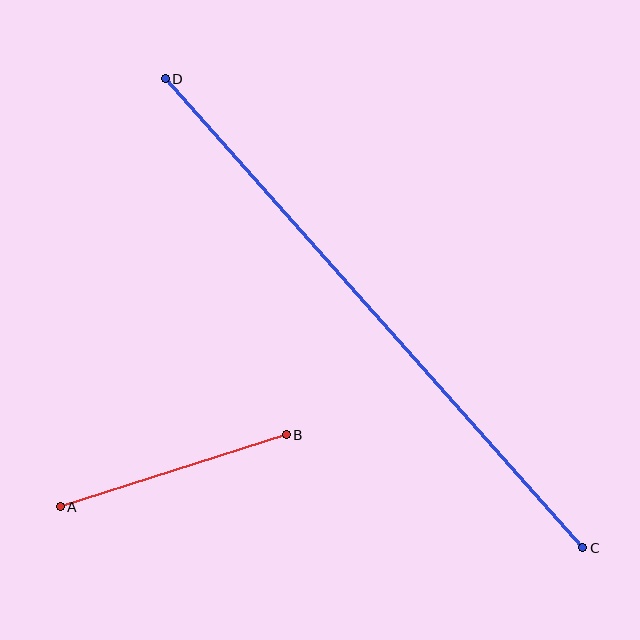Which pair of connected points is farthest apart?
Points C and D are farthest apart.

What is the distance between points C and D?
The distance is approximately 628 pixels.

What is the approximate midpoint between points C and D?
The midpoint is at approximately (374, 313) pixels.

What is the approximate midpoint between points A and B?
The midpoint is at approximately (173, 471) pixels.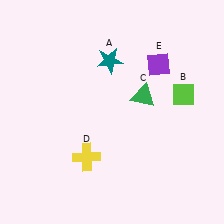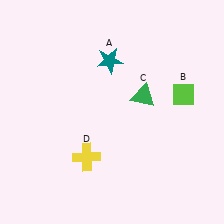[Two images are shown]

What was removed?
The purple diamond (E) was removed in Image 2.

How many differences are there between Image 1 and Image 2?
There is 1 difference between the two images.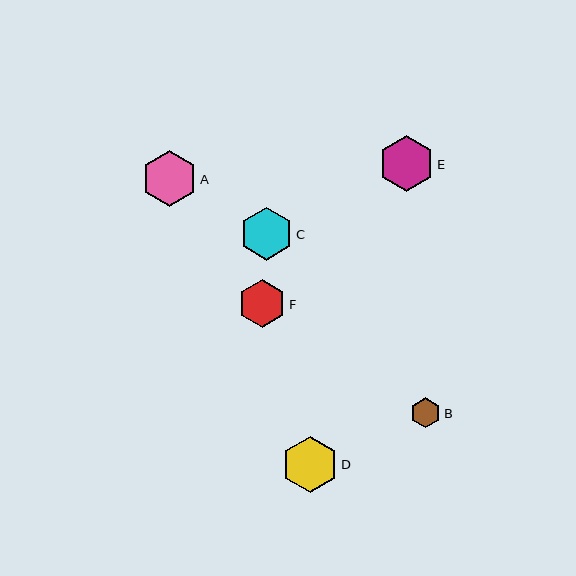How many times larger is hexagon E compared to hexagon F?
Hexagon E is approximately 1.1 times the size of hexagon F.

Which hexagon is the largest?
Hexagon D is the largest with a size of approximately 57 pixels.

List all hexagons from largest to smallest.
From largest to smallest: D, A, E, C, F, B.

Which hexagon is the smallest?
Hexagon B is the smallest with a size of approximately 30 pixels.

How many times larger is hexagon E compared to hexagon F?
Hexagon E is approximately 1.1 times the size of hexagon F.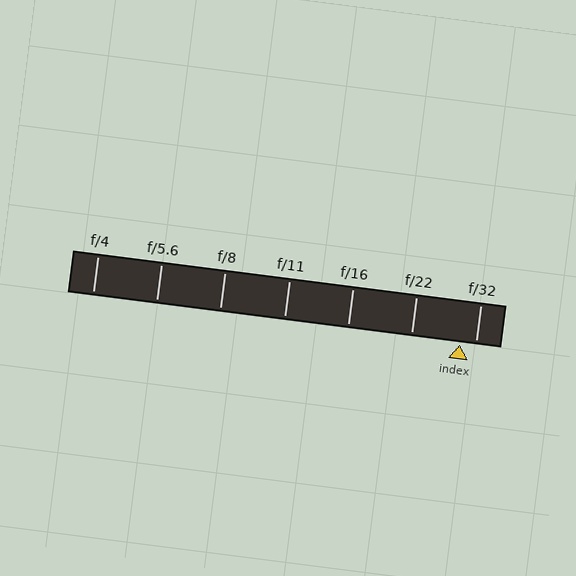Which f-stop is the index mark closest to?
The index mark is closest to f/32.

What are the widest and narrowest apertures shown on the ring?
The widest aperture shown is f/4 and the narrowest is f/32.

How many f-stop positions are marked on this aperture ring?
There are 7 f-stop positions marked.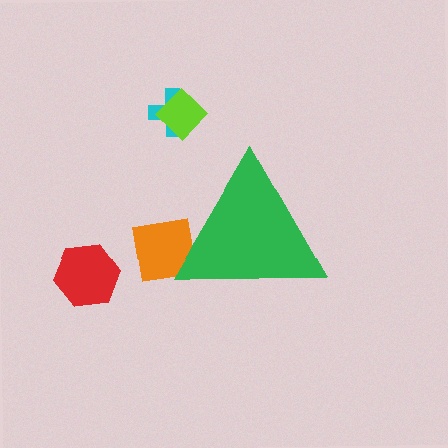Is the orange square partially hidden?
Yes, the orange square is partially hidden behind the green triangle.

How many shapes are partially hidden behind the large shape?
1 shape is partially hidden.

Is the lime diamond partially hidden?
No, the lime diamond is fully visible.